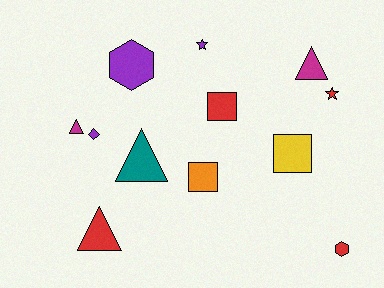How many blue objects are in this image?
There are no blue objects.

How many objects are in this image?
There are 12 objects.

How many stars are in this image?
There are 2 stars.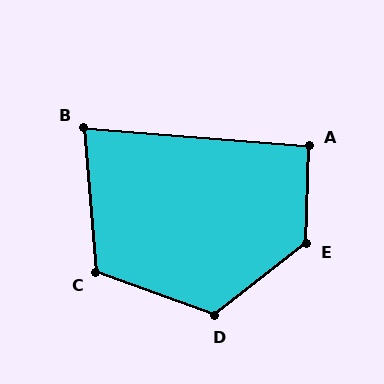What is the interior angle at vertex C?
Approximately 114 degrees (obtuse).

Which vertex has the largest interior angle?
E, at approximately 129 degrees.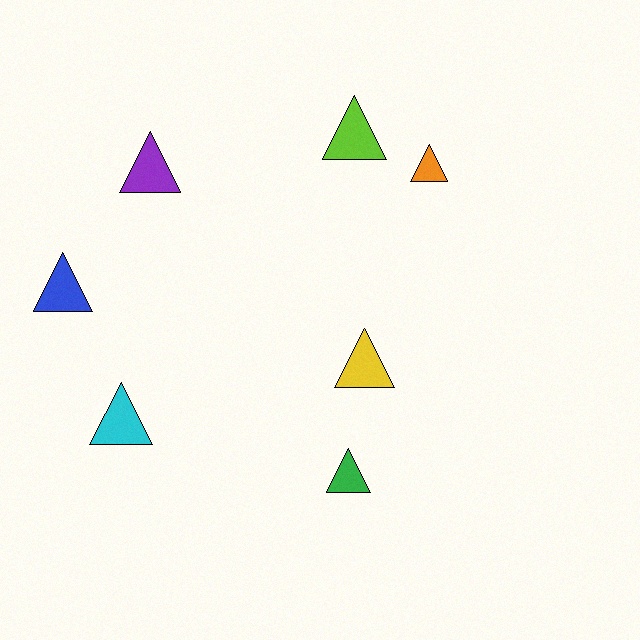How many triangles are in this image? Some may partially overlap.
There are 7 triangles.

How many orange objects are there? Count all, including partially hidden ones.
There is 1 orange object.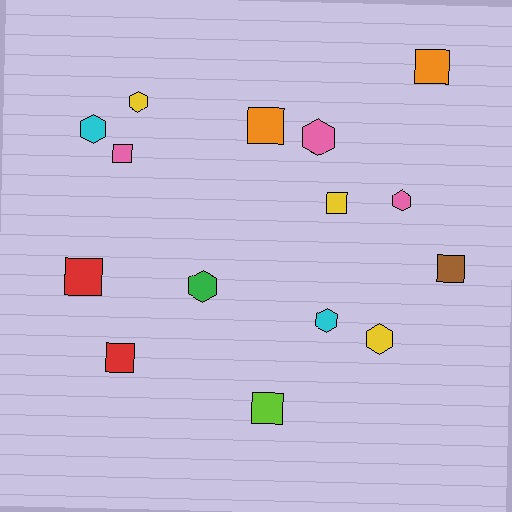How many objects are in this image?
There are 15 objects.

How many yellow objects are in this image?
There are 3 yellow objects.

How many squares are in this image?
There are 8 squares.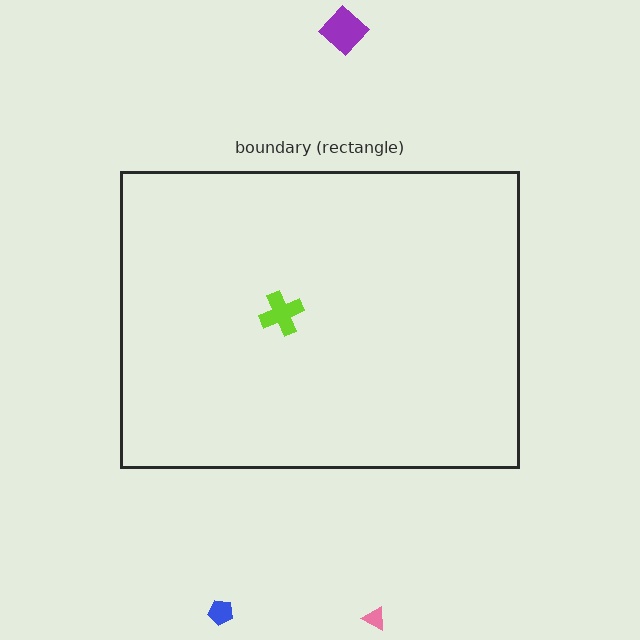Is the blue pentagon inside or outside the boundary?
Outside.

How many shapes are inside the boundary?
1 inside, 3 outside.